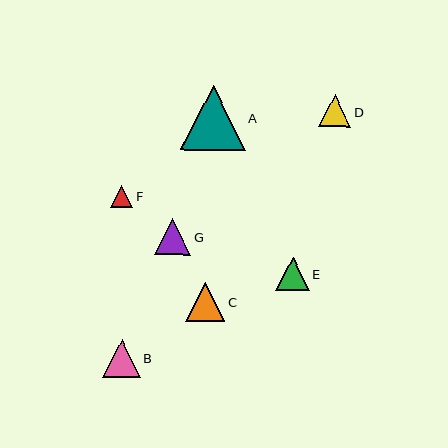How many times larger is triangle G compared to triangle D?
Triangle G is approximately 1.1 times the size of triangle D.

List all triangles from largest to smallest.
From largest to smallest: A, C, B, G, E, D, F.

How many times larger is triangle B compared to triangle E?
Triangle B is approximately 1.1 times the size of triangle E.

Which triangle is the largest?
Triangle A is the largest with a size of approximately 65 pixels.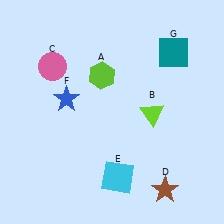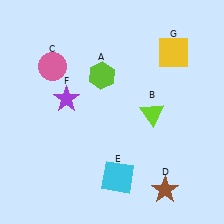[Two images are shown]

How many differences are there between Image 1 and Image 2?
There are 2 differences between the two images.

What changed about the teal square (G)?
In Image 1, G is teal. In Image 2, it changed to yellow.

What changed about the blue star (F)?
In Image 1, F is blue. In Image 2, it changed to purple.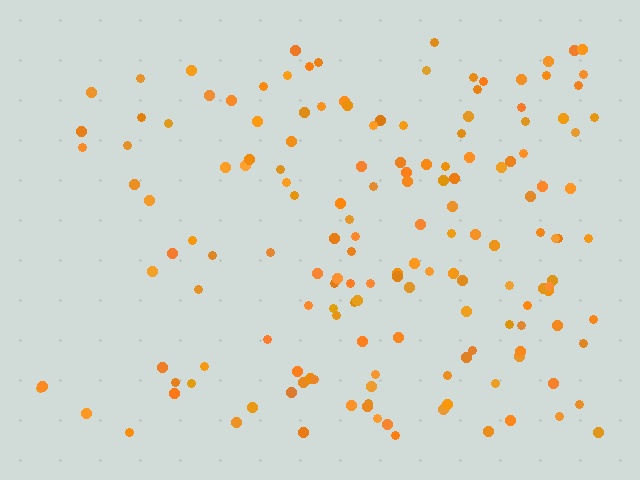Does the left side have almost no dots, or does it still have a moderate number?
Still a moderate number, just noticeably fewer than the right.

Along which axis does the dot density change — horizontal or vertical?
Horizontal.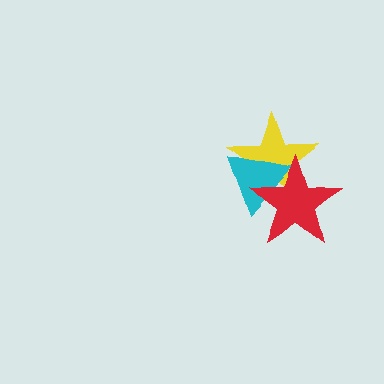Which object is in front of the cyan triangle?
The red star is in front of the cyan triangle.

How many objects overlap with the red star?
2 objects overlap with the red star.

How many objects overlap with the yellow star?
2 objects overlap with the yellow star.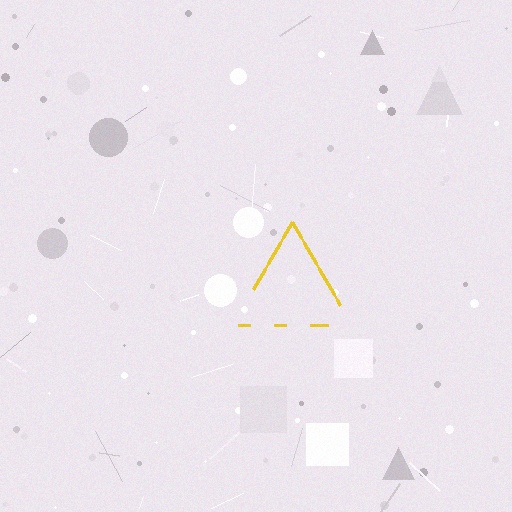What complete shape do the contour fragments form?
The contour fragments form a triangle.